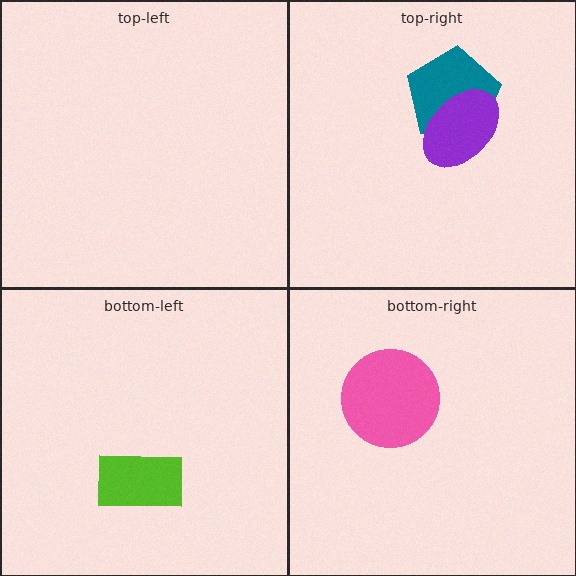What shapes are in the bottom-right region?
The pink circle.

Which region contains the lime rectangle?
The bottom-left region.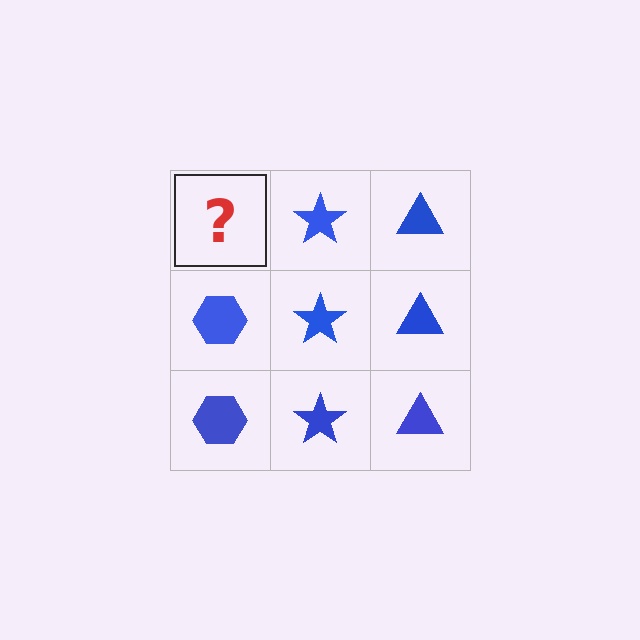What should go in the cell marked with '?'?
The missing cell should contain a blue hexagon.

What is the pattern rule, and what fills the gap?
The rule is that each column has a consistent shape. The gap should be filled with a blue hexagon.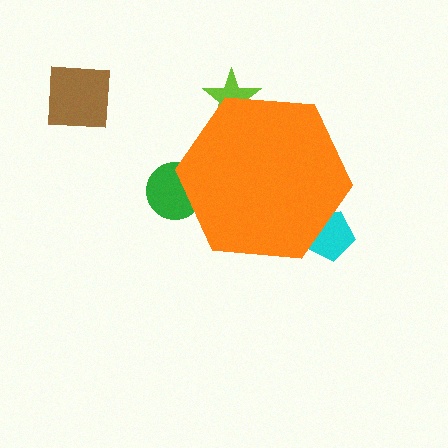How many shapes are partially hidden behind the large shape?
3 shapes are partially hidden.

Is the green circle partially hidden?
Yes, the green circle is partially hidden behind the orange hexagon.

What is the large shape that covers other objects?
An orange hexagon.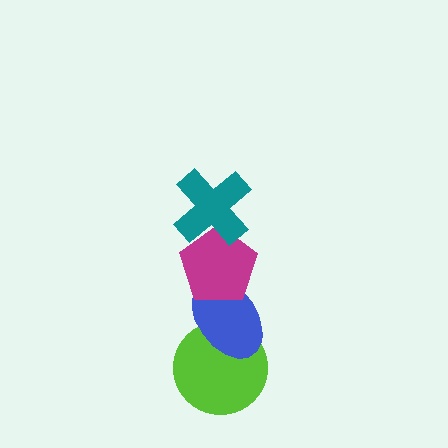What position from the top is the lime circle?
The lime circle is 4th from the top.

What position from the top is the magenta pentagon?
The magenta pentagon is 2nd from the top.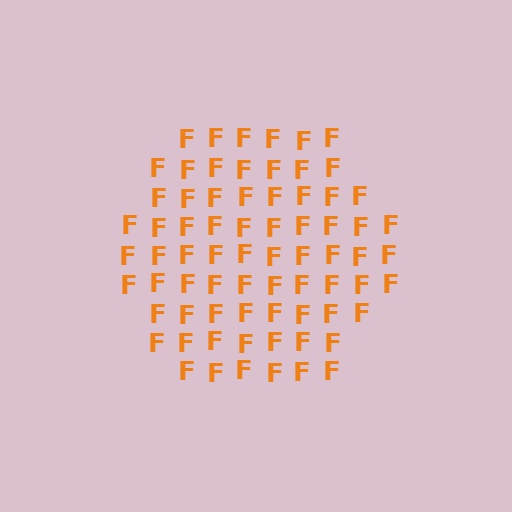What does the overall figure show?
The overall figure shows a hexagon.